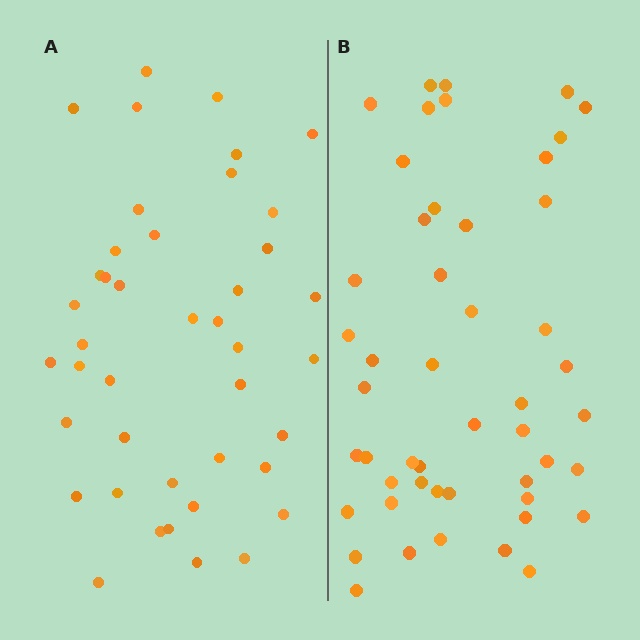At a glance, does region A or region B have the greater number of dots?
Region B (the right region) has more dots.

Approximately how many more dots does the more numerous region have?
Region B has roughly 8 or so more dots than region A.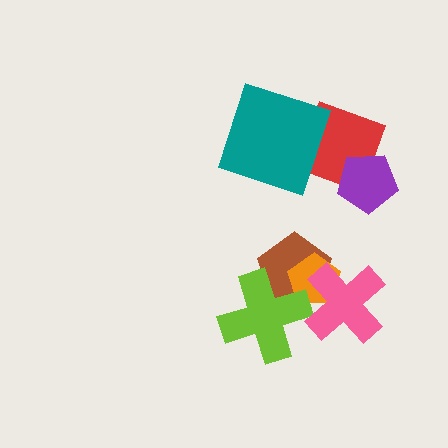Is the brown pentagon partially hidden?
Yes, it is partially covered by another shape.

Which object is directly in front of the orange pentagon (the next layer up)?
The lime cross is directly in front of the orange pentagon.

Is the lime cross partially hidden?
No, no other shape covers it.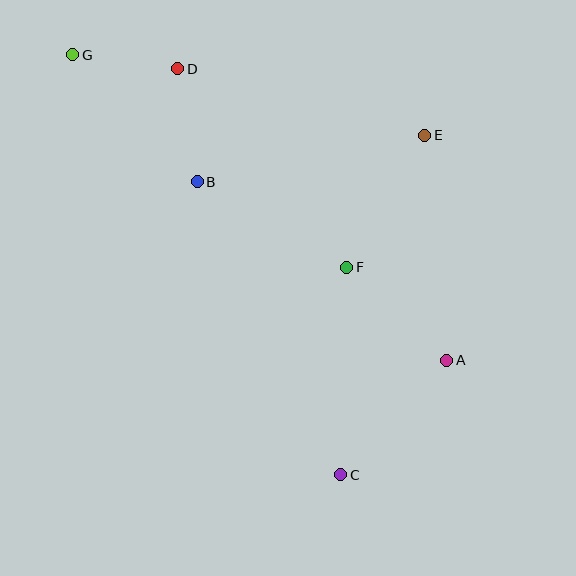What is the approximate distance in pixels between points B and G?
The distance between B and G is approximately 178 pixels.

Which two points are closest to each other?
Points D and G are closest to each other.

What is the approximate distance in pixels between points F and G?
The distance between F and G is approximately 347 pixels.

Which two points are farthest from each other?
Points C and G are farthest from each other.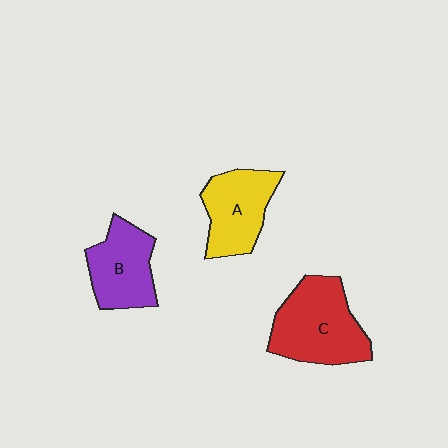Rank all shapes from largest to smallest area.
From largest to smallest: C (red), A (yellow), B (purple).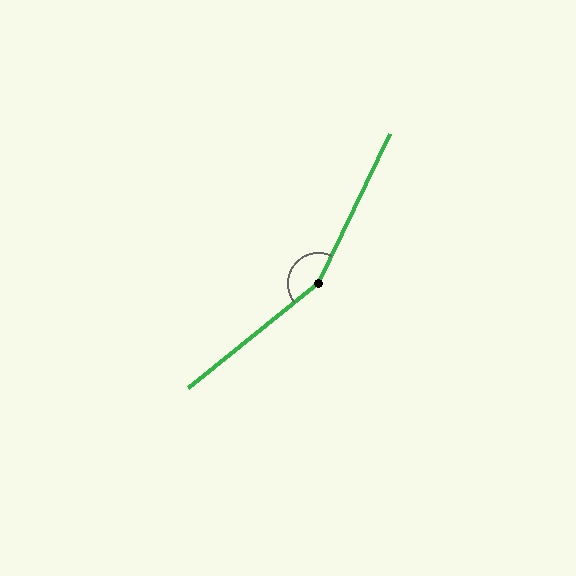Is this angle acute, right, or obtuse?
It is obtuse.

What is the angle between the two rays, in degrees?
Approximately 155 degrees.